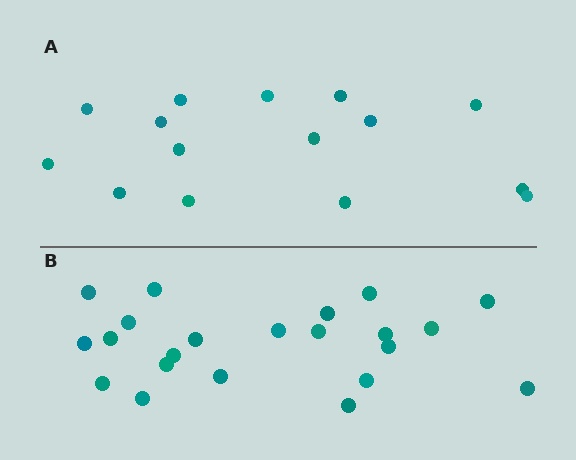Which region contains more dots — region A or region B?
Region B (the bottom region) has more dots.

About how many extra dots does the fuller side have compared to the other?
Region B has roughly 8 or so more dots than region A.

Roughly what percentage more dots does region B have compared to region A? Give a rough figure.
About 45% more.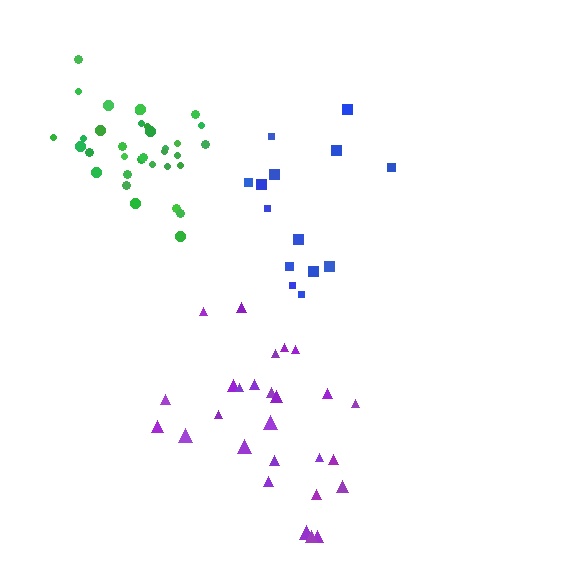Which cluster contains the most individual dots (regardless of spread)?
Green (34).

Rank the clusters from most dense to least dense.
green, purple, blue.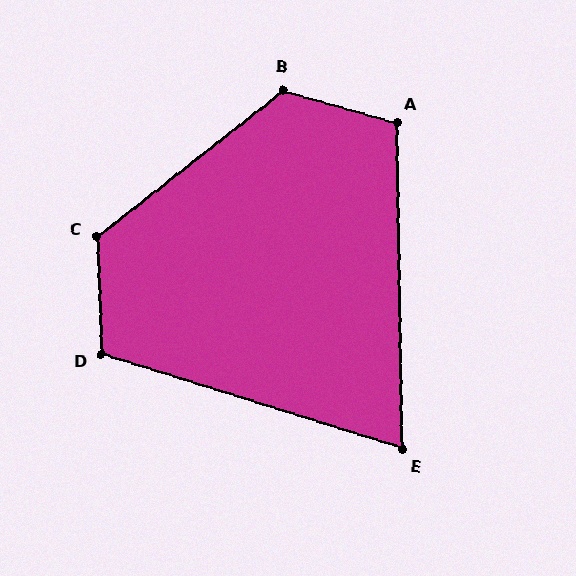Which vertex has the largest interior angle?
C, at approximately 126 degrees.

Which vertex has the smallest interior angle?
E, at approximately 72 degrees.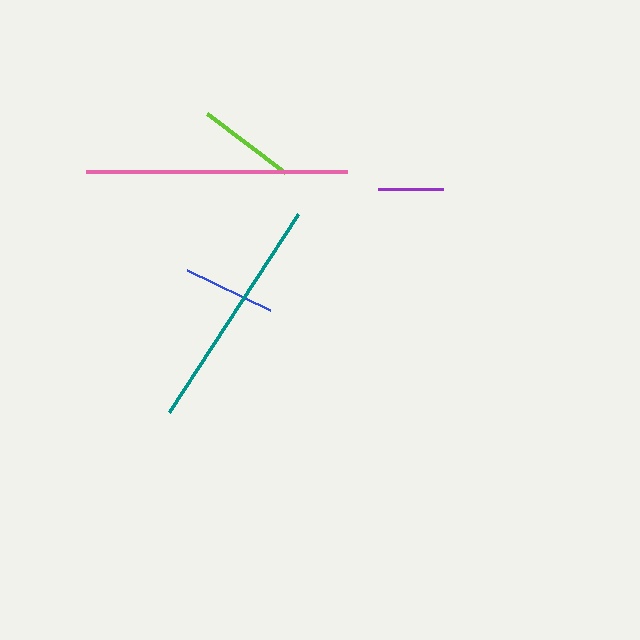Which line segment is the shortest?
The purple line is the shortest at approximately 65 pixels.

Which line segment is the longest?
The pink line is the longest at approximately 260 pixels.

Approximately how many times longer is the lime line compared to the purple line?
The lime line is approximately 1.5 times the length of the purple line.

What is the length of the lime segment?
The lime segment is approximately 98 pixels long.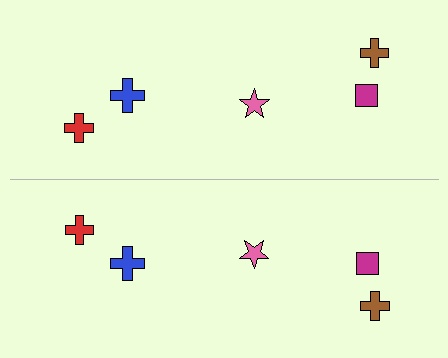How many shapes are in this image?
There are 10 shapes in this image.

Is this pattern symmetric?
Yes, this pattern has bilateral (reflection) symmetry.